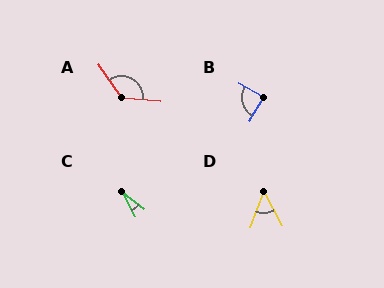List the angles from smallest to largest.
C (23°), D (50°), B (88°), A (130°).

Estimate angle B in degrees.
Approximately 88 degrees.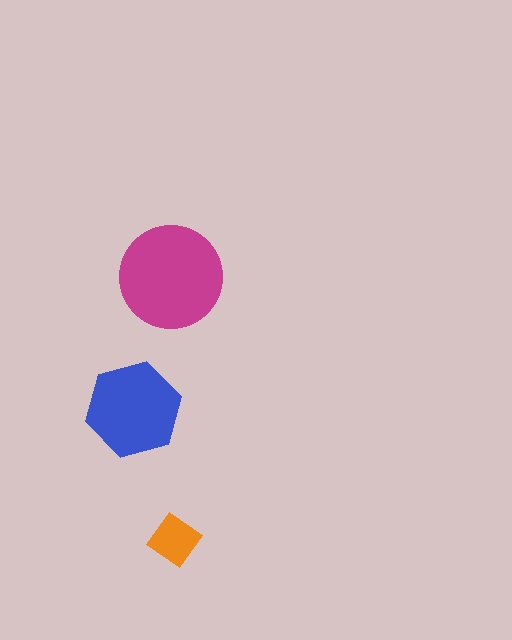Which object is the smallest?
The orange diamond.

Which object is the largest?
The magenta circle.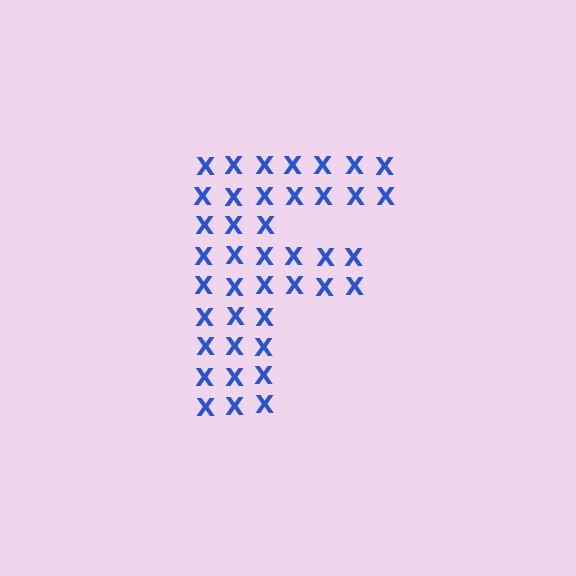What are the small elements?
The small elements are letter X's.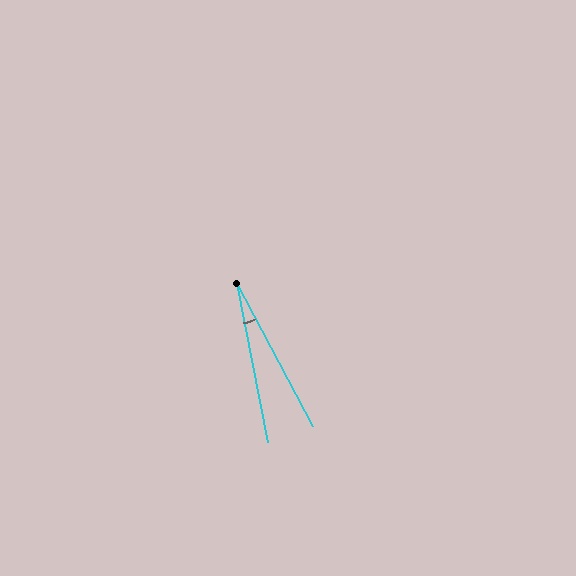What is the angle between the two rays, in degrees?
Approximately 17 degrees.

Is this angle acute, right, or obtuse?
It is acute.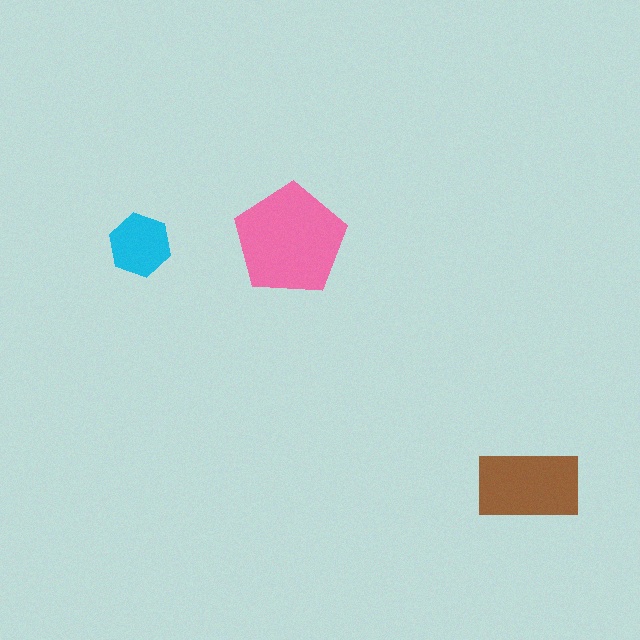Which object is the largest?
The pink pentagon.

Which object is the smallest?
The cyan hexagon.